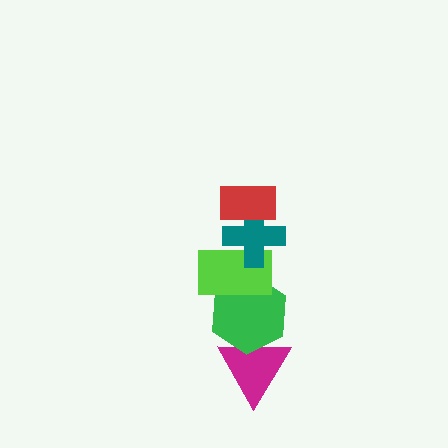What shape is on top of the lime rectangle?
The teal cross is on top of the lime rectangle.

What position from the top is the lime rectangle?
The lime rectangle is 3rd from the top.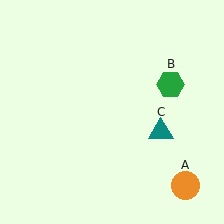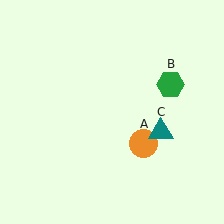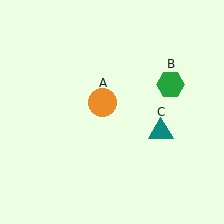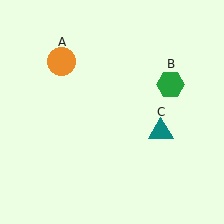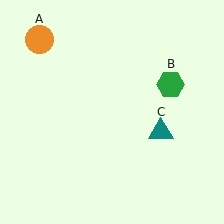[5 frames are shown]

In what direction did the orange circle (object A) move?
The orange circle (object A) moved up and to the left.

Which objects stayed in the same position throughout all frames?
Green hexagon (object B) and teal triangle (object C) remained stationary.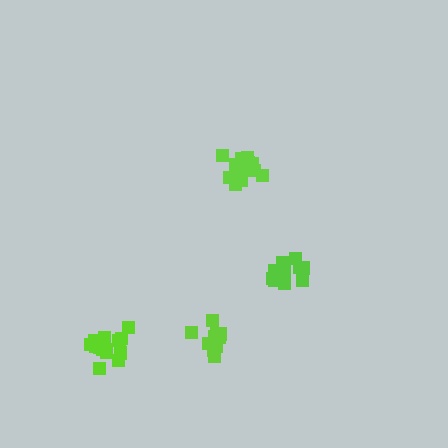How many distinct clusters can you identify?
There are 4 distinct clusters.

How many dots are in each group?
Group 1: 10 dots, Group 2: 15 dots, Group 3: 10 dots, Group 4: 14 dots (49 total).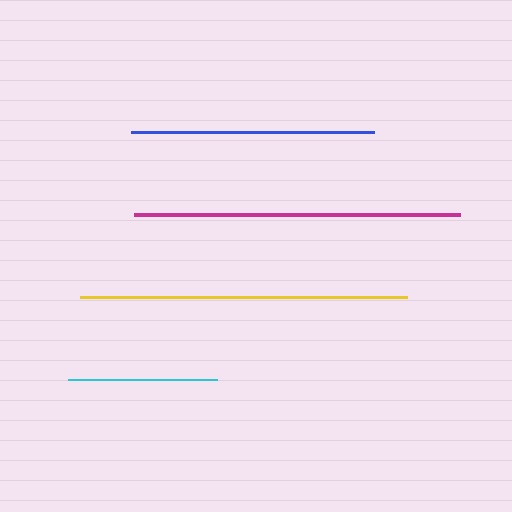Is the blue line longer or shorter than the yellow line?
The yellow line is longer than the blue line.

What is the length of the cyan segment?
The cyan segment is approximately 149 pixels long.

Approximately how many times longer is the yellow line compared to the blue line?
The yellow line is approximately 1.3 times the length of the blue line.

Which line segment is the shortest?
The cyan line is the shortest at approximately 149 pixels.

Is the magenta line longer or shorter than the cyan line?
The magenta line is longer than the cyan line.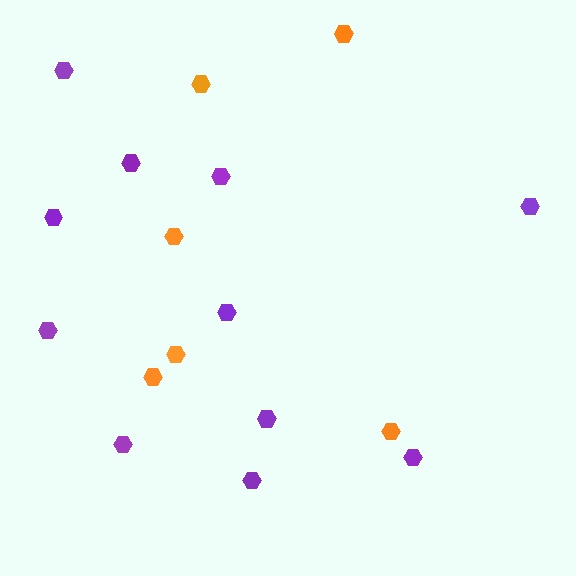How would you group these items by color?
There are 2 groups: one group of purple hexagons (11) and one group of orange hexagons (6).